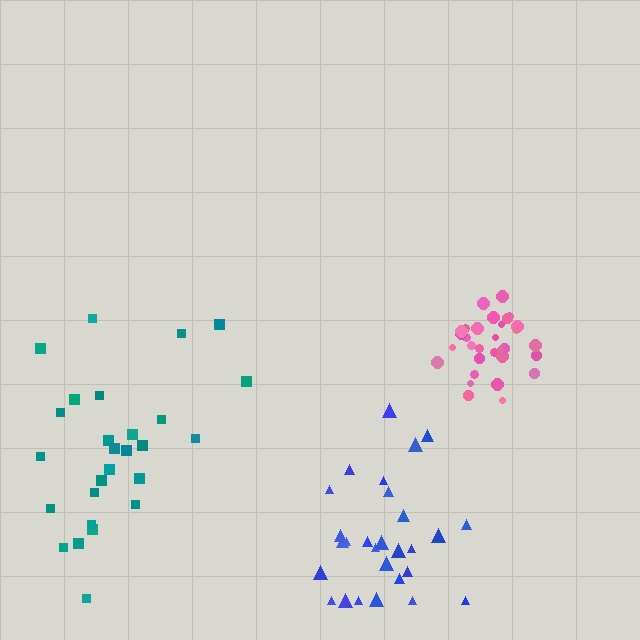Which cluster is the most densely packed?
Pink.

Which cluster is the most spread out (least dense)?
Teal.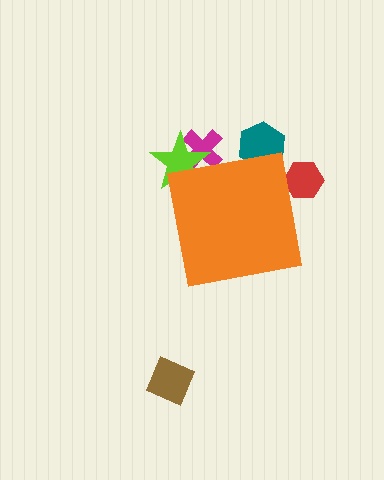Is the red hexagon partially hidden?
Yes, the red hexagon is partially hidden behind the orange square.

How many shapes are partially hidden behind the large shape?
4 shapes are partially hidden.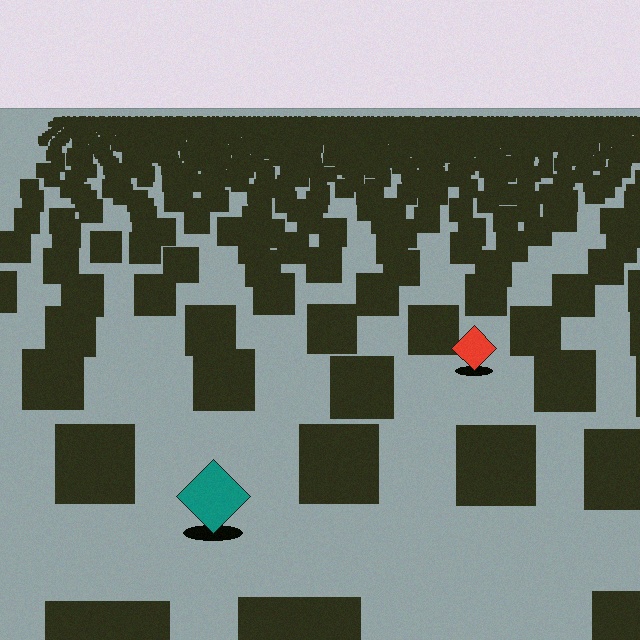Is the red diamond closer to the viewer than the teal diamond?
No. The teal diamond is closer — you can tell from the texture gradient: the ground texture is coarser near it.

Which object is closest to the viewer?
The teal diamond is closest. The texture marks near it are larger and more spread out.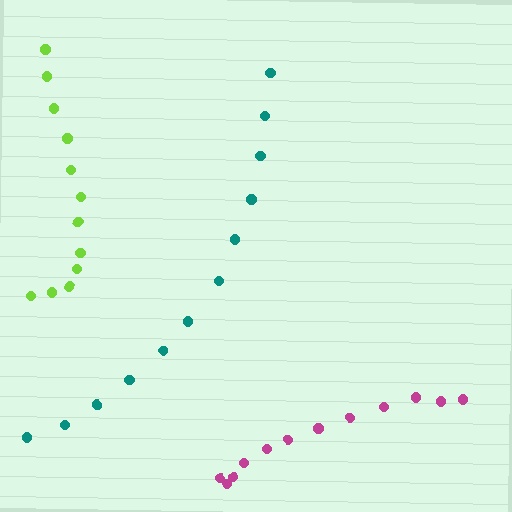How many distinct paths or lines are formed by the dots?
There are 3 distinct paths.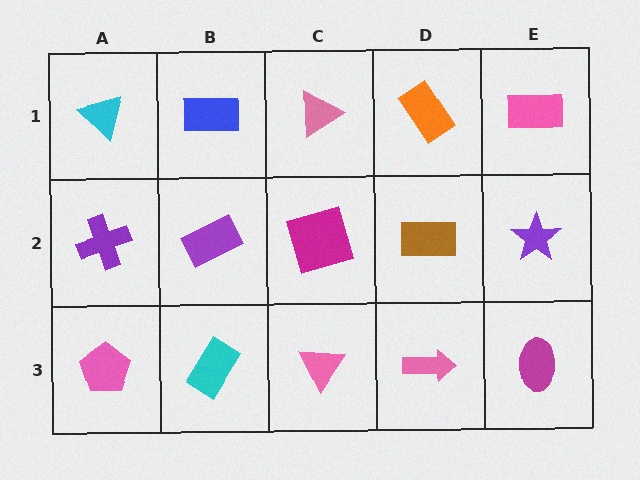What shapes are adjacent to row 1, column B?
A purple rectangle (row 2, column B), a cyan triangle (row 1, column A), a pink triangle (row 1, column C).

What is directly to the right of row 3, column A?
A cyan rectangle.